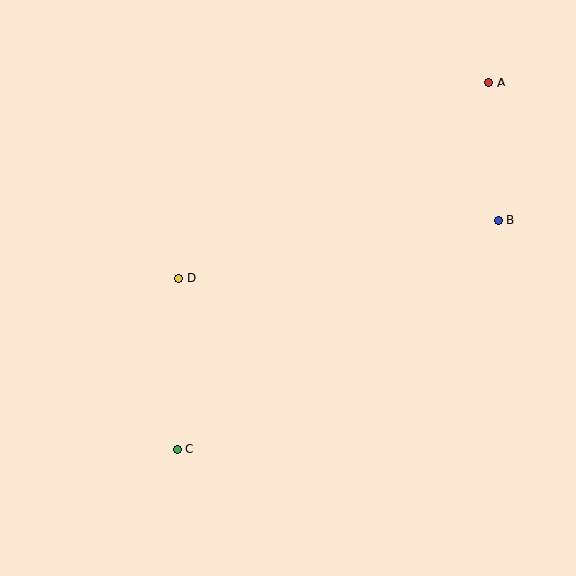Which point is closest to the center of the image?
Point D at (178, 278) is closest to the center.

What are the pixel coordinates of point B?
Point B is at (498, 220).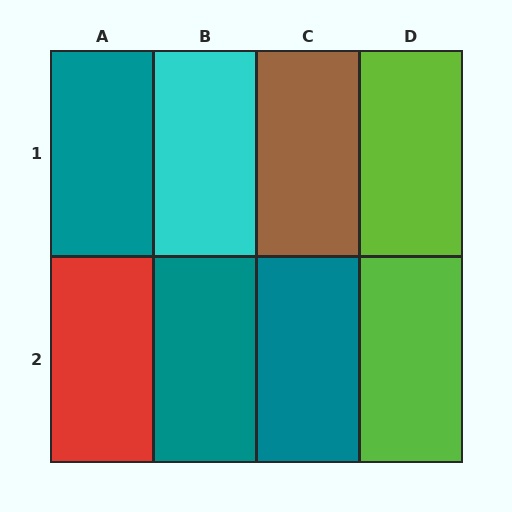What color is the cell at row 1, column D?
Lime.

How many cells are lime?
2 cells are lime.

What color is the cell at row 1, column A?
Teal.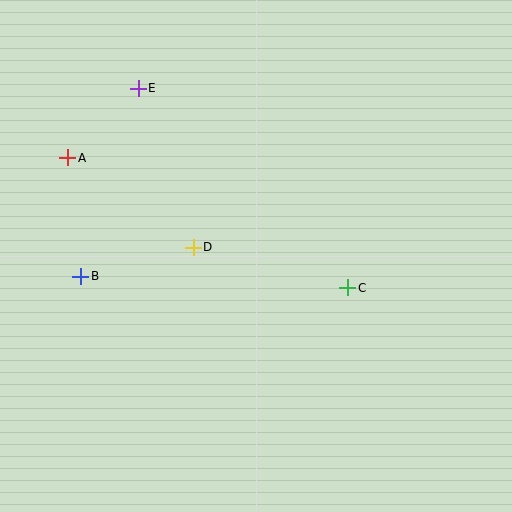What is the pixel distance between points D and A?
The distance between D and A is 154 pixels.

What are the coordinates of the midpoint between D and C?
The midpoint between D and C is at (270, 267).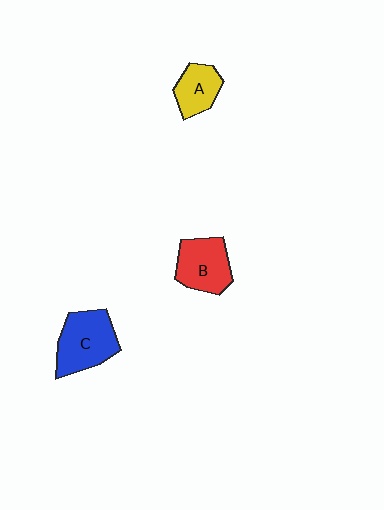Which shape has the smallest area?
Shape A (yellow).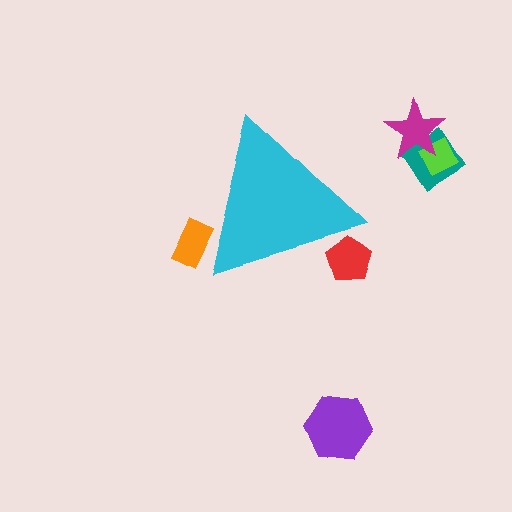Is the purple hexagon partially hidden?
No, the purple hexagon is fully visible.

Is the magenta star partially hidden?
No, the magenta star is fully visible.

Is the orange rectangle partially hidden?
Yes, the orange rectangle is partially hidden behind the cyan triangle.